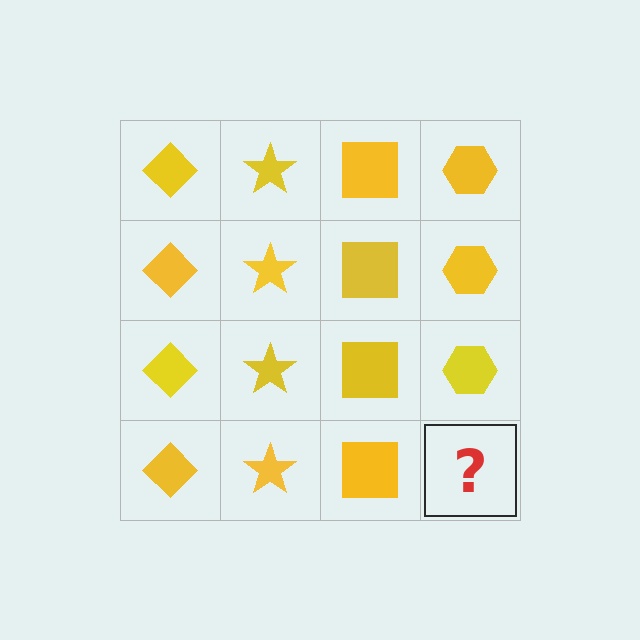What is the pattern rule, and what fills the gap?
The rule is that each column has a consistent shape. The gap should be filled with a yellow hexagon.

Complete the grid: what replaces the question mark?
The question mark should be replaced with a yellow hexagon.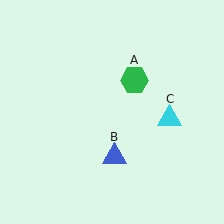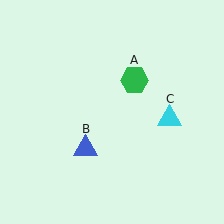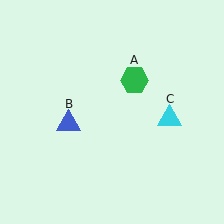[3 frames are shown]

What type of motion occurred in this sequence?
The blue triangle (object B) rotated clockwise around the center of the scene.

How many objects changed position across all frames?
1 object changed position: blue triangle (object B).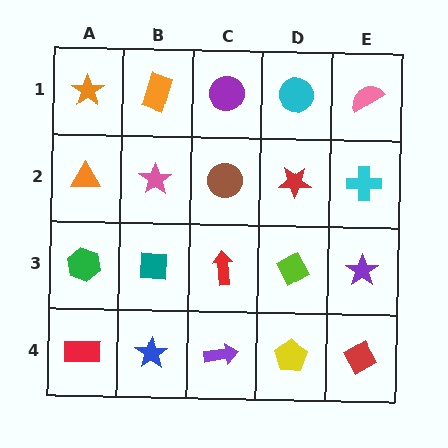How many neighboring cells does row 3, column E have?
3.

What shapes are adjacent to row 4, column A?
A green hexagon (row 3, column A), a blue star (row 4, column B).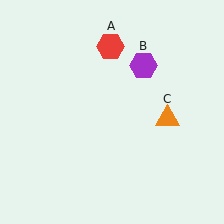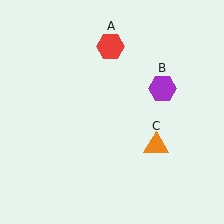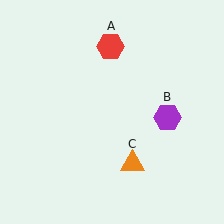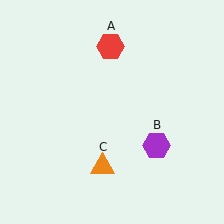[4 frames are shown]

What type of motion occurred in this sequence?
The purple hexagon (object B), orange triangle (object C) rotated clockwise around the center of the scene.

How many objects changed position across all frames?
2 objects changed position: purple hexagon (object B), orange triangle (object C).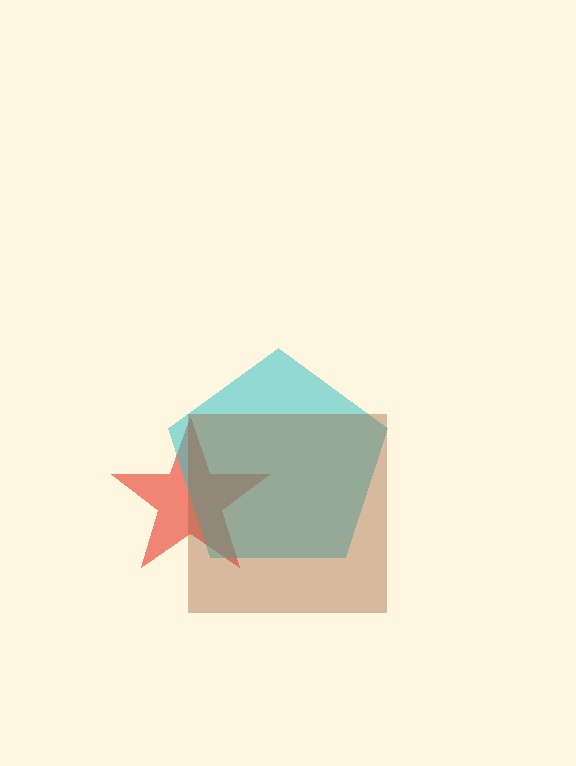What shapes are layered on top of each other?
The layered shapes are: a red star, a cyan pentagon, a brown square.